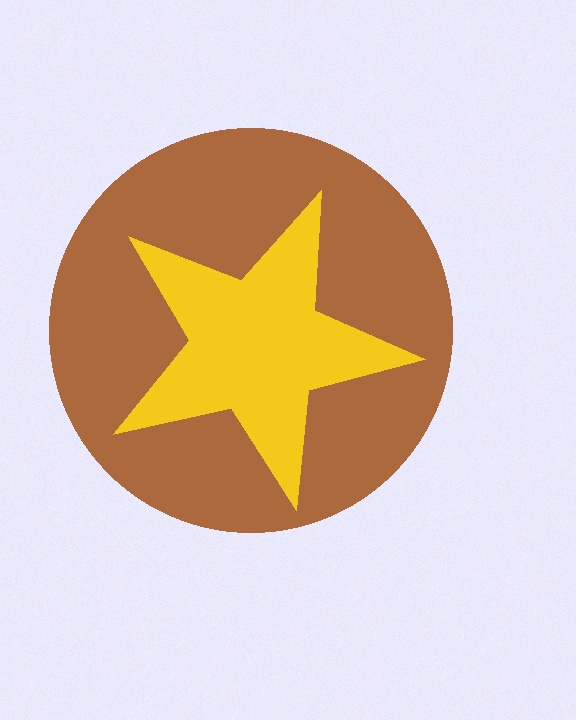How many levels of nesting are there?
2.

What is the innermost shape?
The yellow star.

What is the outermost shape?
The brown circle.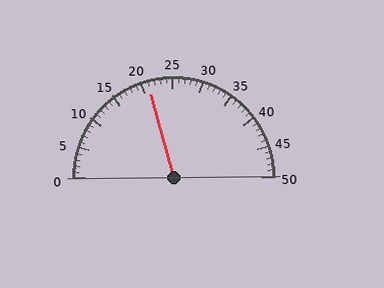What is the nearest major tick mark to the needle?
The nearest major tick mark is 20.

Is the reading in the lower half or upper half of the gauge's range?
The reading is in the lower half of the range (0 to 50).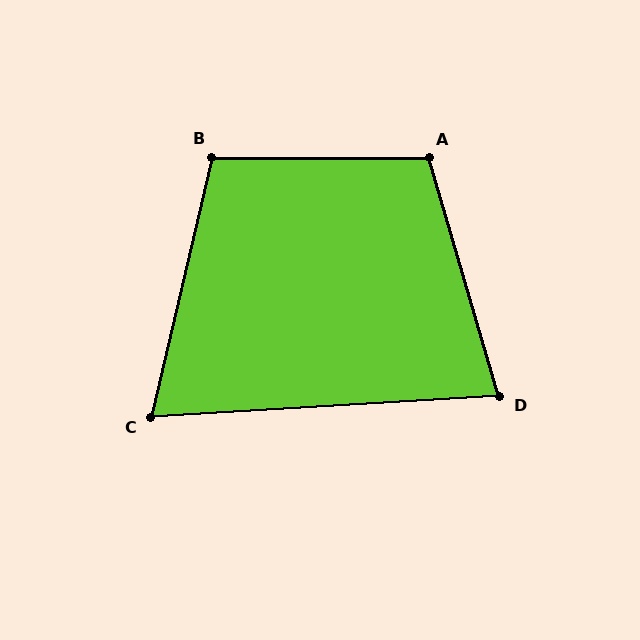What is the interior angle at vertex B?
Approximately 103 degrees (obtuse).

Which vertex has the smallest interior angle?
C, at approximately 73 degrees.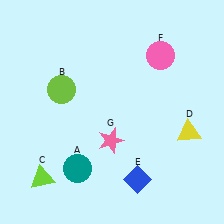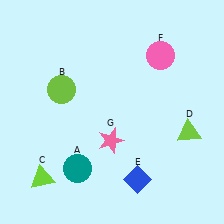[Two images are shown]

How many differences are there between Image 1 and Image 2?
There is 1 difference between the two images.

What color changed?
The triangle (D) changed from yellow in Image 1 to lime in Image 2.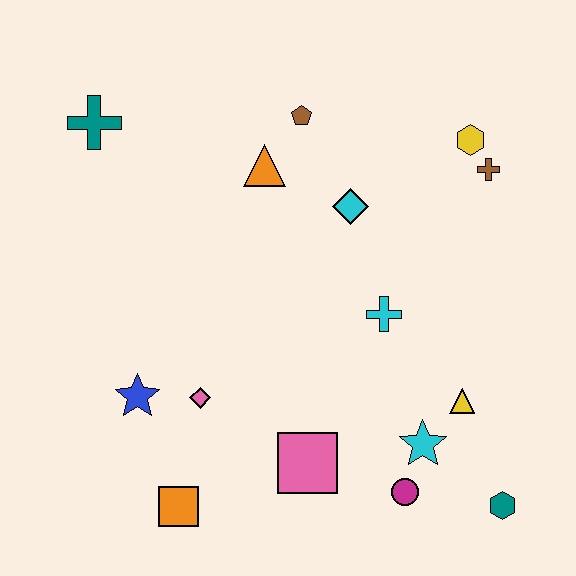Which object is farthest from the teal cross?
The teal hexagon is farthest from the teal cross.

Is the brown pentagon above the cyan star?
Yes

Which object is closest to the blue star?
The pink diamond is closest to the blue star.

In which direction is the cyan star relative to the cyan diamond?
The cyan star is below the cyan diamond.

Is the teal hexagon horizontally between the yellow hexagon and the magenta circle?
No